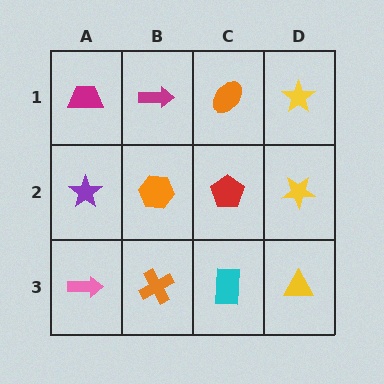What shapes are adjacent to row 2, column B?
A magenta arrow (row 1, column B), an orange cross (row 3, column B), a purple star (row 2, column A), a red pentagon (row 2, column C).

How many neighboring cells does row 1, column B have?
3.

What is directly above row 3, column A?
A purple star.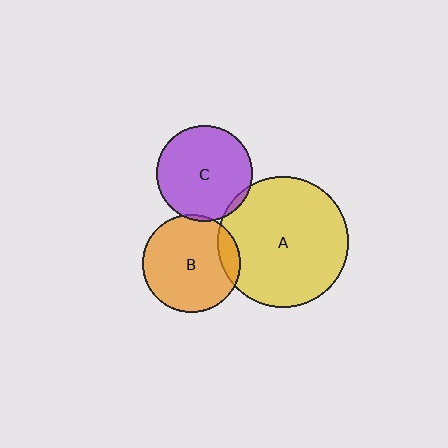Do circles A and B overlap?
Yes.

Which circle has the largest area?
Circle A (yellow).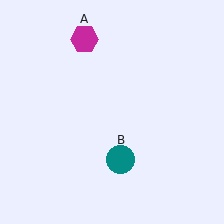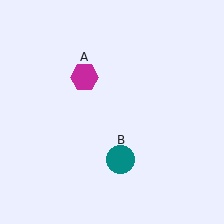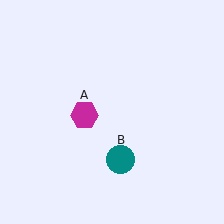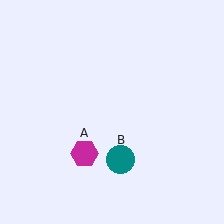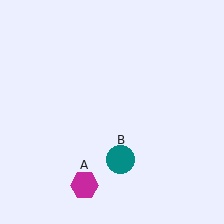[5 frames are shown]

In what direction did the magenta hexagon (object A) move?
The magenta hexagon (object A) moved down.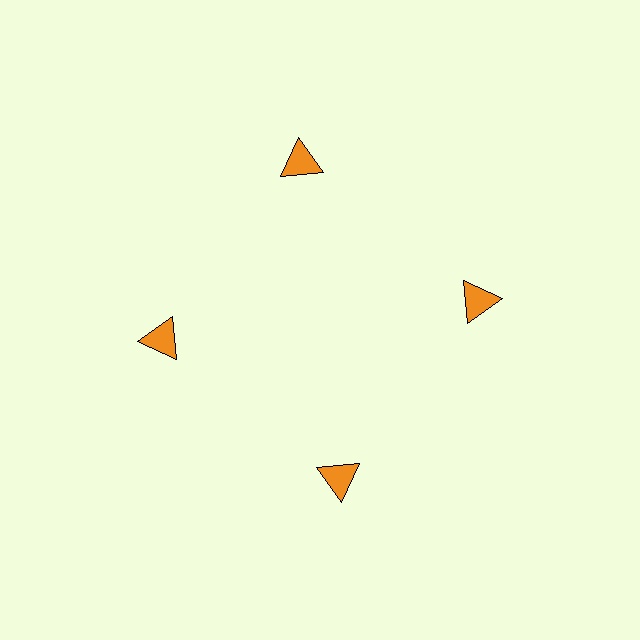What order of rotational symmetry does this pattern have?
This pattern has 4-fold rotational symmetry.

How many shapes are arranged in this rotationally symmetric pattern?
There are 4 shapes, arranged in 4 groups of 1.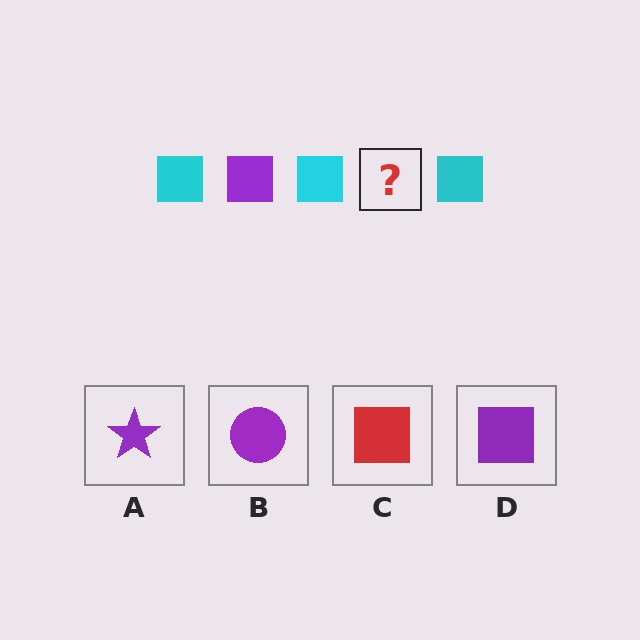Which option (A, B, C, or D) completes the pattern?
D.